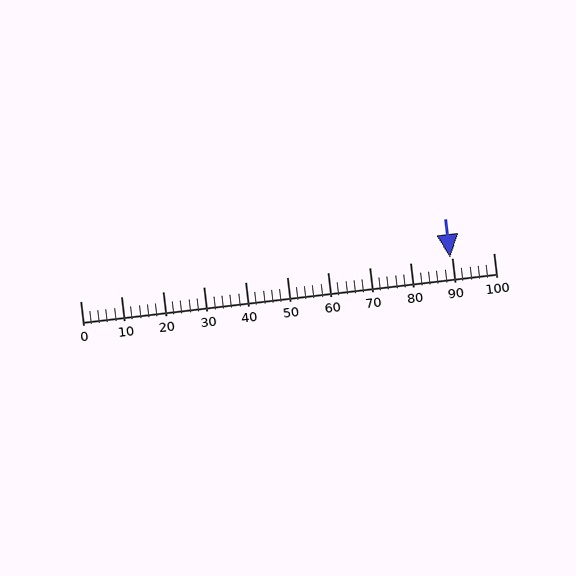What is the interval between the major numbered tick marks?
The major tick marks are spaced 10 units apart.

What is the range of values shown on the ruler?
The ruler shows values from 0 to 100.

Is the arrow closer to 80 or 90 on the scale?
The arrow is closer to 90.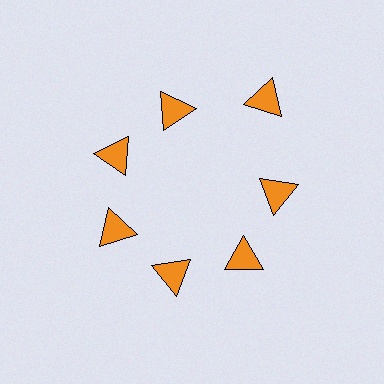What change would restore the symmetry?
The symmetry would be restored by moving it inward, back onto the ring so that all 7 triangles sit at equal angles and equal distance from the center.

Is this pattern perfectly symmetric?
No. The 7 orange triangles are arranged in a ring, but one element near the 1 o'clock position is pushed outward from the center, breaking the 7-fold rotational symmetry.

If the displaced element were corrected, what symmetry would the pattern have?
It would have 7-fold rotational symmetry — the pattern would map onto itself every 51 degrees.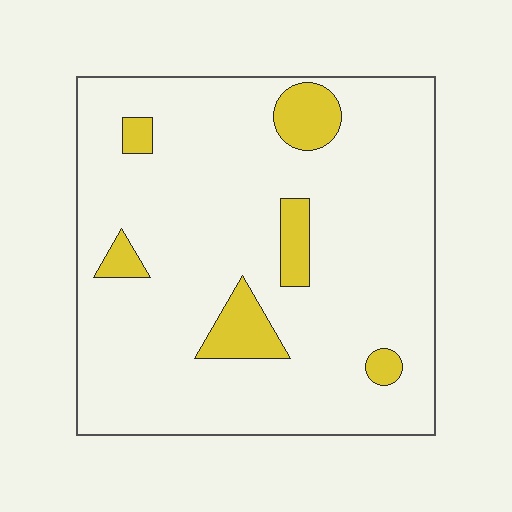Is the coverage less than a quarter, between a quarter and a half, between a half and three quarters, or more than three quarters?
Less than a quarter.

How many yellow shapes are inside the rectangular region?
6.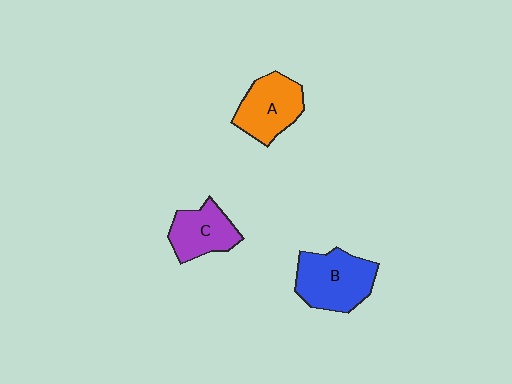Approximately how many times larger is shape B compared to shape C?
Approximately 1.3 times.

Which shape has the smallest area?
Shape C (purple).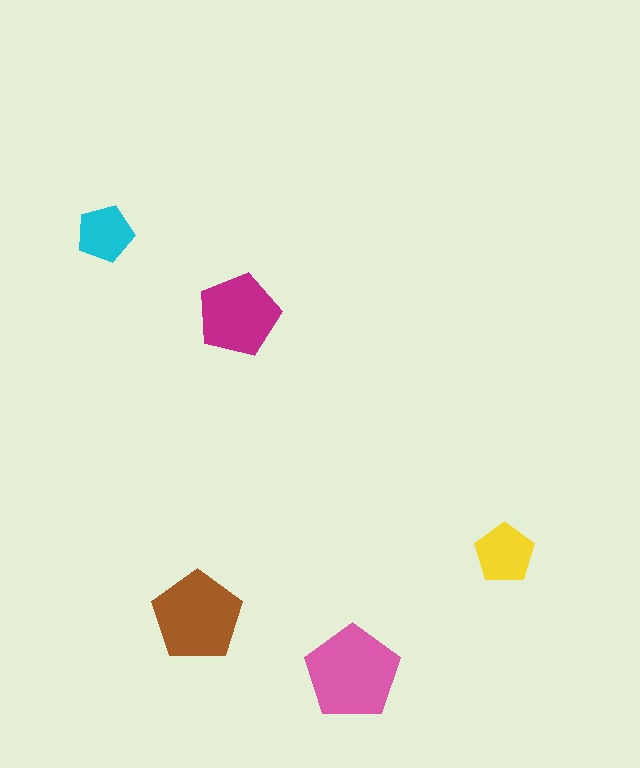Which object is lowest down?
The pink pentagon is bottommost.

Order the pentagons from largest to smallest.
the pink one, the brown one, the magenta one, the yellow one, the cyan one.